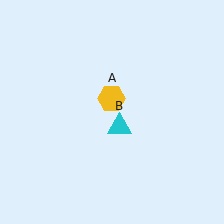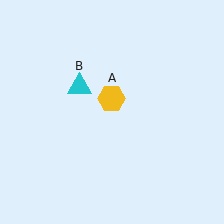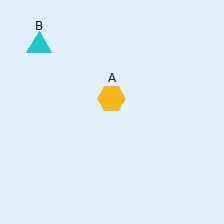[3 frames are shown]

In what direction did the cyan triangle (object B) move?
The cyan triangle (object B) moved up and to the left.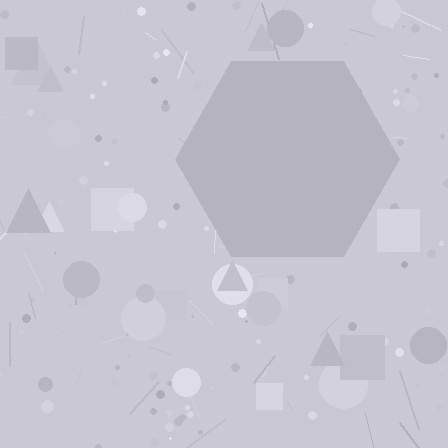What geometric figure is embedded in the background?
A hexagon is embedded in the background.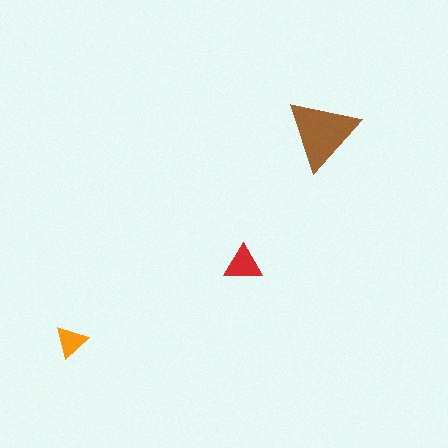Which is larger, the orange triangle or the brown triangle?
The brown one.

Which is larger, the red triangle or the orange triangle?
The red one.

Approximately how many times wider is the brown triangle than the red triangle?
About 2 times wider.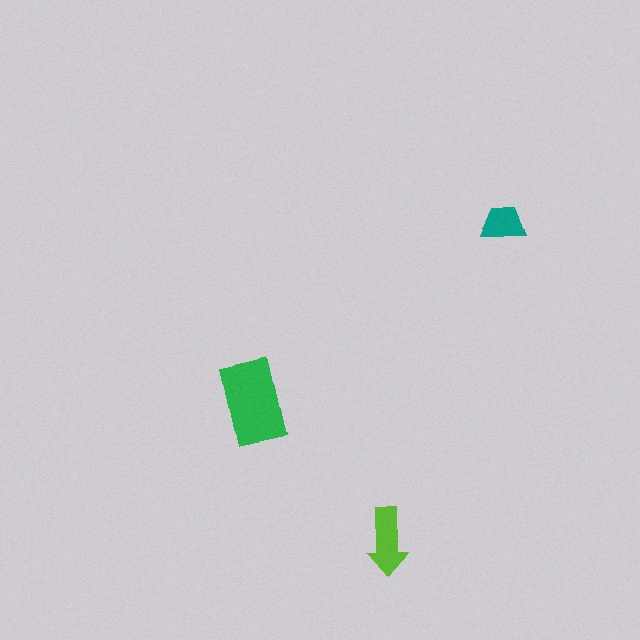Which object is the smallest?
The teal trapezoid.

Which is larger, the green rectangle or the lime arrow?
The green rectangle.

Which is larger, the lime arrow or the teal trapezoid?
The lime arrow.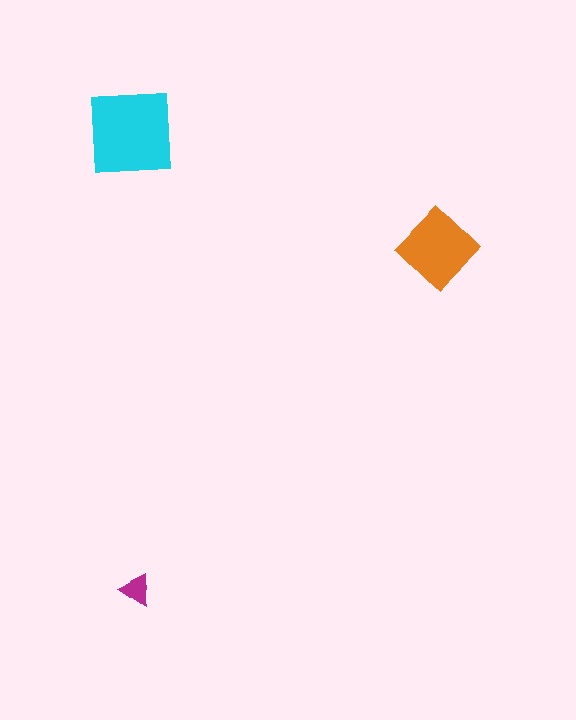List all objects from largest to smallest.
The cyan square, the orange diamond, the magenta triangle.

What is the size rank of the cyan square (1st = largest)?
1st.